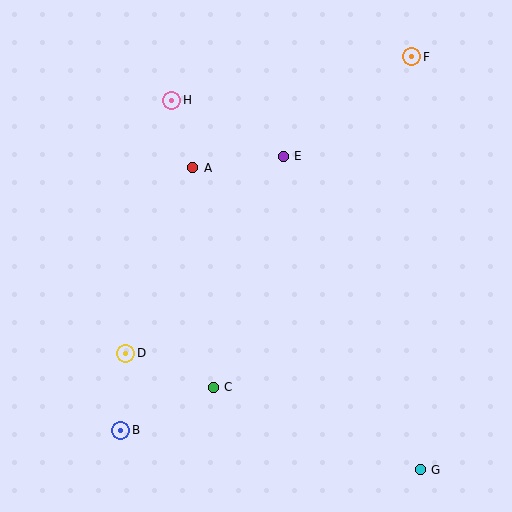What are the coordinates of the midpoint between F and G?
The midpoint between F and G is at (416, 263).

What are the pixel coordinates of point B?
Point B is at (121, 430).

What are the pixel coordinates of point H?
Point H is at (172, 100).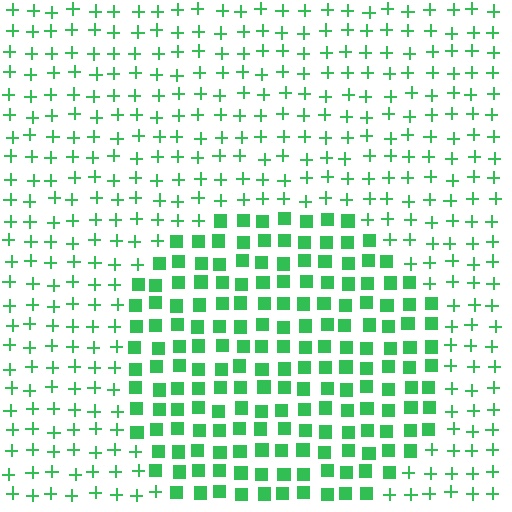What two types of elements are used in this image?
The image uses squares inside the circle region and plus signs outside it.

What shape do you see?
I see a circle.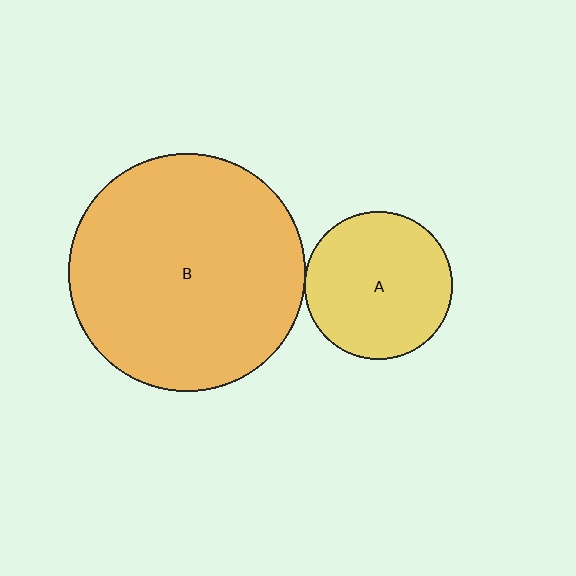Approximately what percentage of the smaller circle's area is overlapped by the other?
Approximately 5%.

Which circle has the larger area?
Circle B (orange).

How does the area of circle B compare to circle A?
Approximately 2.6 times.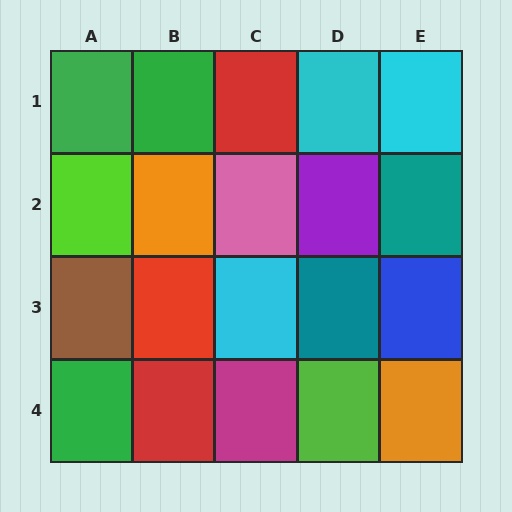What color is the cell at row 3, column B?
Red.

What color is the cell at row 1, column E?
Cyan.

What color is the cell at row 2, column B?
Orange.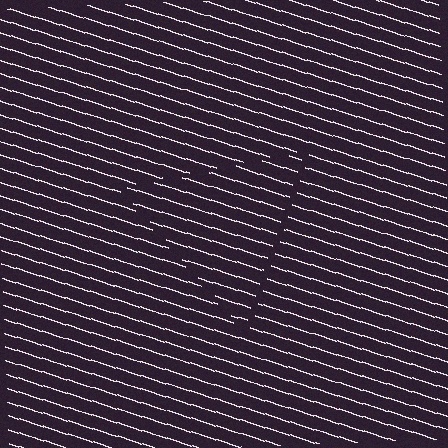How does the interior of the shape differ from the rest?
The interior of the shape contains the same grating, shifted by half a period — the contour is defined by the phase discontinuity where line-ends from the inner and outer gratings abut.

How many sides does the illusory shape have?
3 sides — the line-ends trace a triangle.